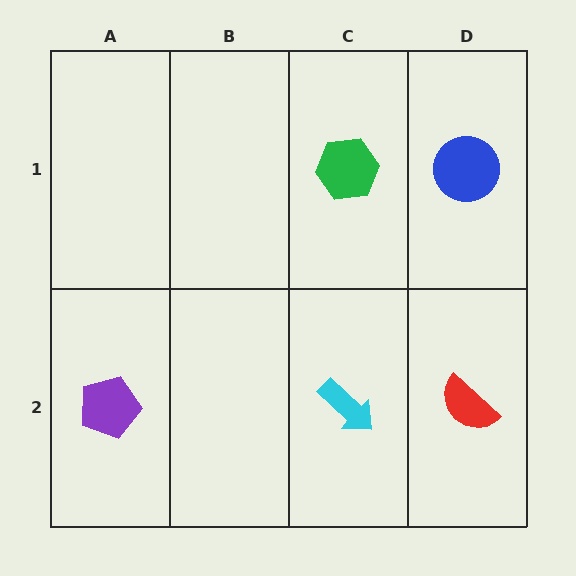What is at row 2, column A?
A purple pentagon.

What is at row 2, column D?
A red semicircle.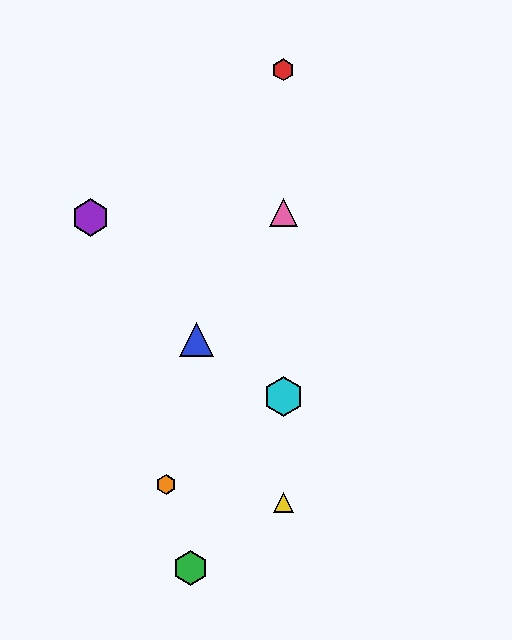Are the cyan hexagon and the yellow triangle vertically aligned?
Yes, both are at x≈283.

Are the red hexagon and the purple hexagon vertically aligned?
No, the red hexagon is at x≈283 and the purple hexagon is at x≈90.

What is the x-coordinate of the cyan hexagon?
The cyan hexagon is at x≈283.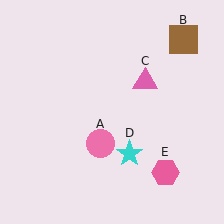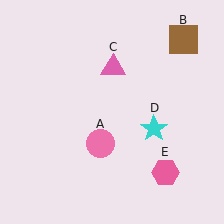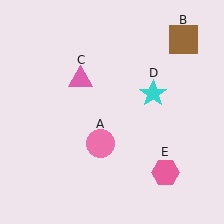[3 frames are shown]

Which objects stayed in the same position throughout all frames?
Pink circle (object A) and brown square (object B) and pink hexagon (object E) remained stationary.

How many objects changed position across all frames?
2 objects changed position: pink triangle (object C), cyan star (object D).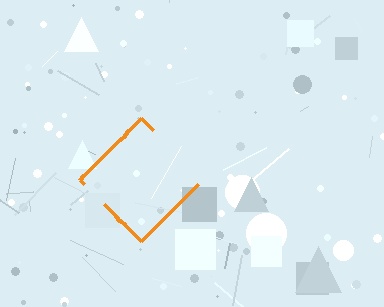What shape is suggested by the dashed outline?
The dashed outline suggests a diamond.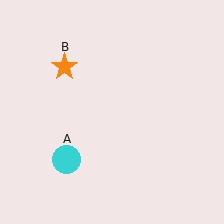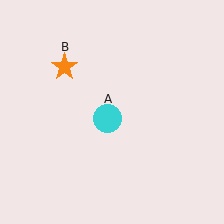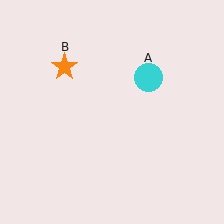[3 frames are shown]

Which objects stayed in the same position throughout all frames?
Orange star (object B) remained stationary.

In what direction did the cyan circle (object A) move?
The cyan circle (object A) moved up and to the right.